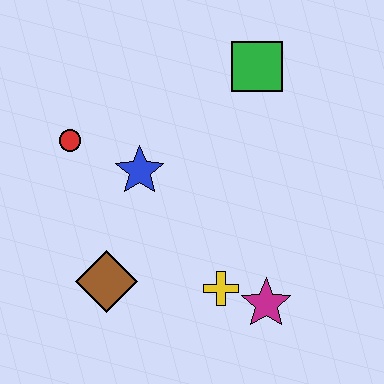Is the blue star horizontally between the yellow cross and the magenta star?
No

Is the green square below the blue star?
No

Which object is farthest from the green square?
The brown diamond is farthest from the green square.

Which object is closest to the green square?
The blue star is closest to the green square.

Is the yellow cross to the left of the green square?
Yes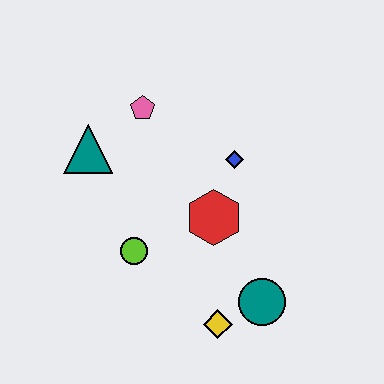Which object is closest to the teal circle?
The yellow diamond is closest to the teal circle.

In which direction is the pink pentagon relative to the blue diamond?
The pink pentagon is to the left of the blue diamond.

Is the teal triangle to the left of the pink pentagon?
Yes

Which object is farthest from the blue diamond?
The yellow diamond is farthest from the blue diamond.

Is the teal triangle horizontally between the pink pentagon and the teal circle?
No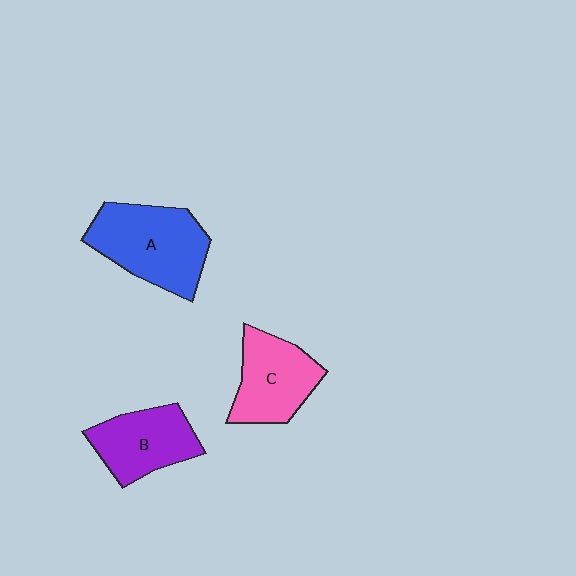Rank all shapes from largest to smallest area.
From largest to smallest: A (blue), C (pink), B (purple).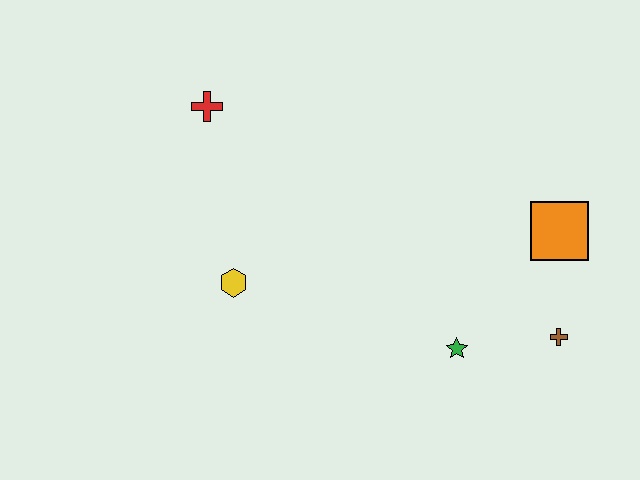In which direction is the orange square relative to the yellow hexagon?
The orange square is to the right of the yellow hexagon.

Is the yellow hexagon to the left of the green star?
Yes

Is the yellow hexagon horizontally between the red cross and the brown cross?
Yes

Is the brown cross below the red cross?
Yes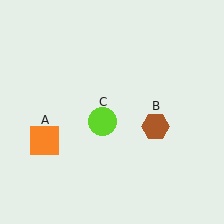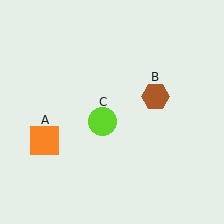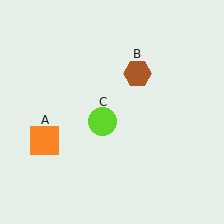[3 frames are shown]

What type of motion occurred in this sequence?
The brown hexagon (object B) rotated counterclockwise around the center of the scene.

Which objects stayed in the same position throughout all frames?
Orange square (object A) and lime circle (object C) remained stationary.